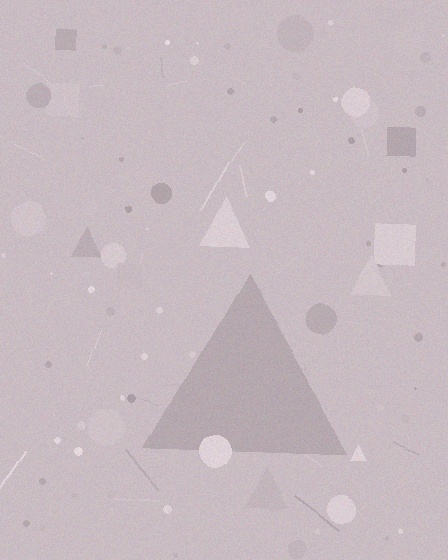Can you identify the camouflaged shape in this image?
The camouflaged shape is a triangle.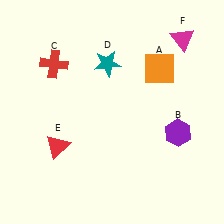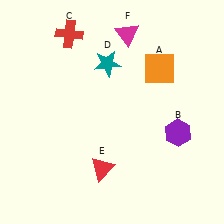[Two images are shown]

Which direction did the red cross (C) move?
The red cross (C) moved up.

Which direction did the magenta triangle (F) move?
The magenta triangle (F) moved left.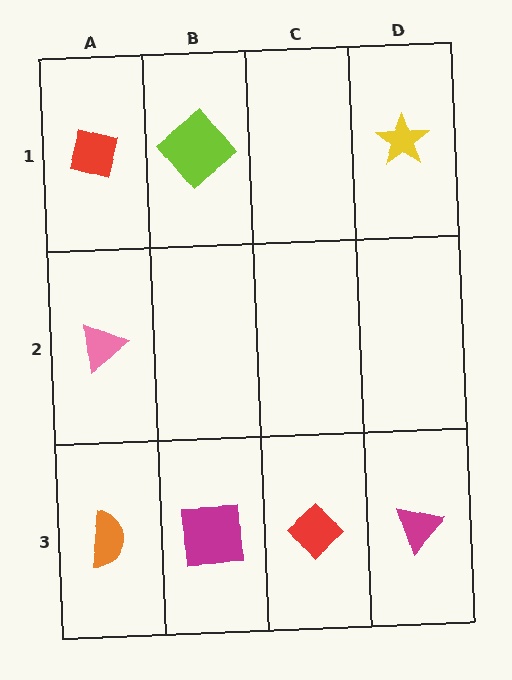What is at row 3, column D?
A magenta triangle.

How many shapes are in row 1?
3 shapes.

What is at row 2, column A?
A pink triangle.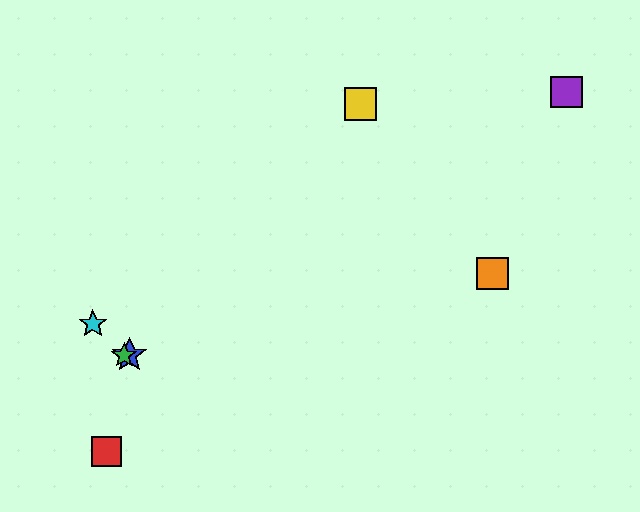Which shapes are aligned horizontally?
The blue star, the green star are aligned horizontally.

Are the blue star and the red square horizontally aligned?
No, the blue star is at y≈355 and the red square is at y≈451.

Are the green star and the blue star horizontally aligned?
Yes, both are at y≈355.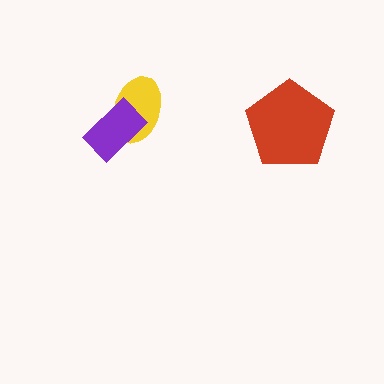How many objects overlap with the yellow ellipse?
1 object overlaps with the yellow ellipse.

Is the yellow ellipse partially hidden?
Yes, it is partially covered by another shape.